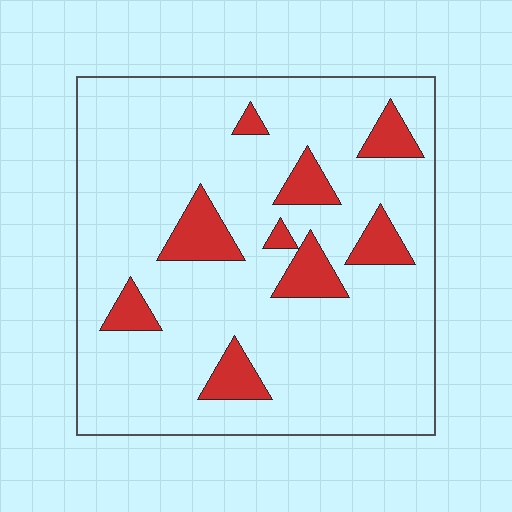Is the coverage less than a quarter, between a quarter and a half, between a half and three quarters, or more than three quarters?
Less than a quarter.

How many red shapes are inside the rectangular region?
9.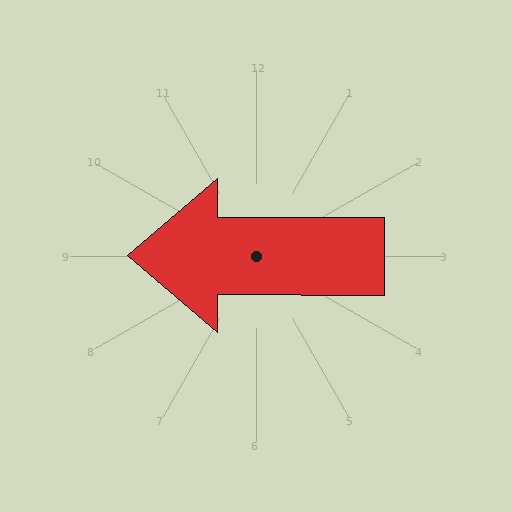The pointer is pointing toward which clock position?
Roughly 9 o'clock.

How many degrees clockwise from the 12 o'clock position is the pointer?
Approximately 270 degrees.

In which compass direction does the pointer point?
West.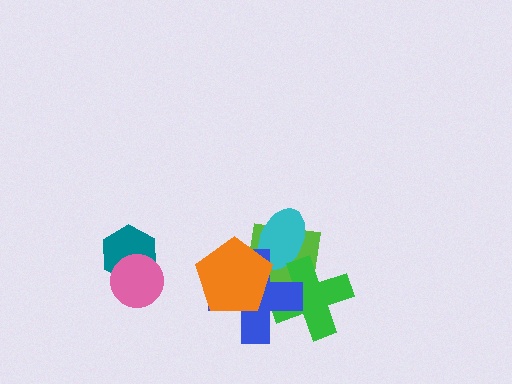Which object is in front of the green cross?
The blue cross is in front of the green cross.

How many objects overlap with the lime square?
4 objects overlap with the lime square.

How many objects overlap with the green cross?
2 objects overlap with the green cross.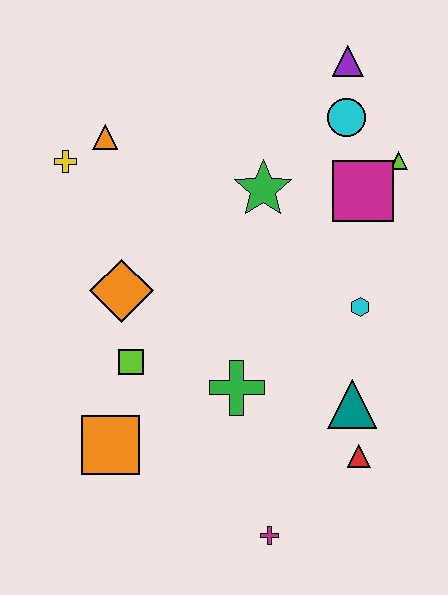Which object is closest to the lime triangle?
The magenta square is closest to the lime triangle.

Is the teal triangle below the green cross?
Yes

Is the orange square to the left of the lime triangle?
Yes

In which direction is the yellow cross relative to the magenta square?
The yellow cross is to the left of the magenta square.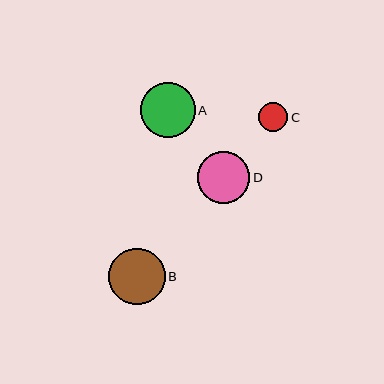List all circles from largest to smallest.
From largest to smallest: B, A, D, C.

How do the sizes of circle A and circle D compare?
Circle A and circle D are approximately the same size.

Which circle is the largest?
Circle B is the largest with a size of approximately 57 pixels.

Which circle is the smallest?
Circle C is the smallest with a size of approximately 29 pixels.